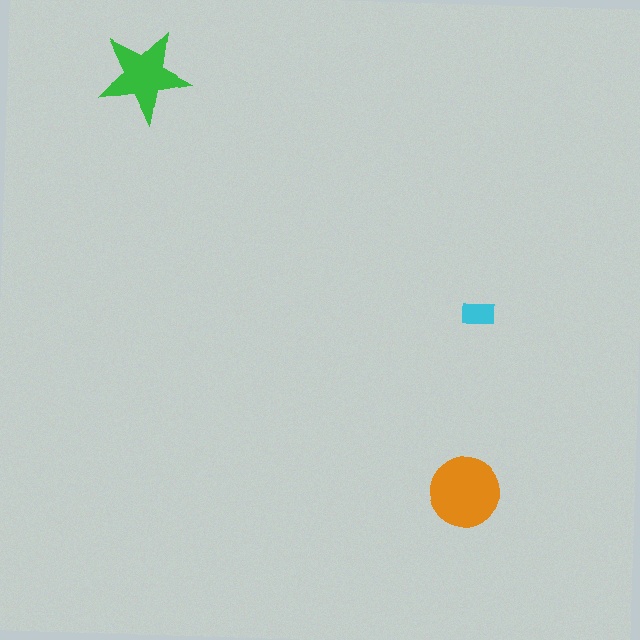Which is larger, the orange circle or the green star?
The orange circle.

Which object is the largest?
The orange circle.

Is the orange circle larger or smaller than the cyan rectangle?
Larger.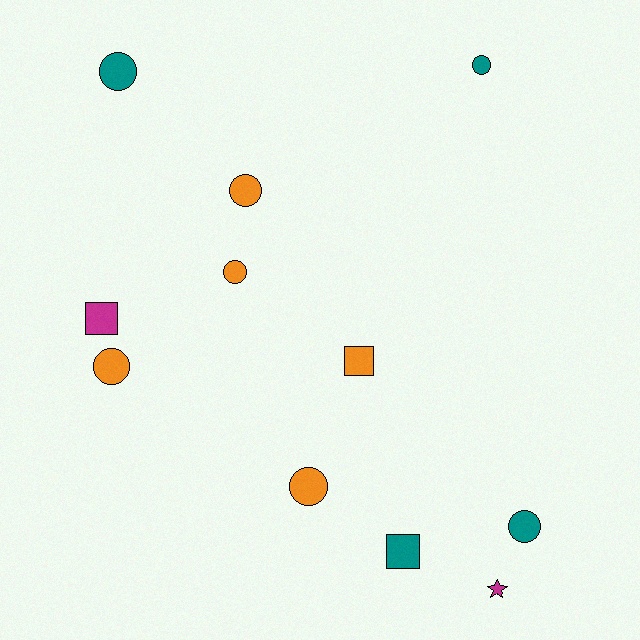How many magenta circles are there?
There are no magenta circles.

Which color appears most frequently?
Orange, with 5 objects.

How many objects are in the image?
There are 11 objects.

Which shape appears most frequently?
Circle, with 7 objects.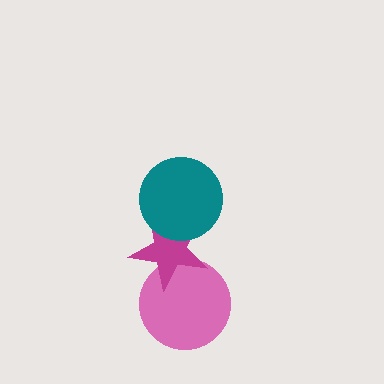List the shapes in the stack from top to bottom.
From top to bottom: the teal circle, the magenta star, the pink circle.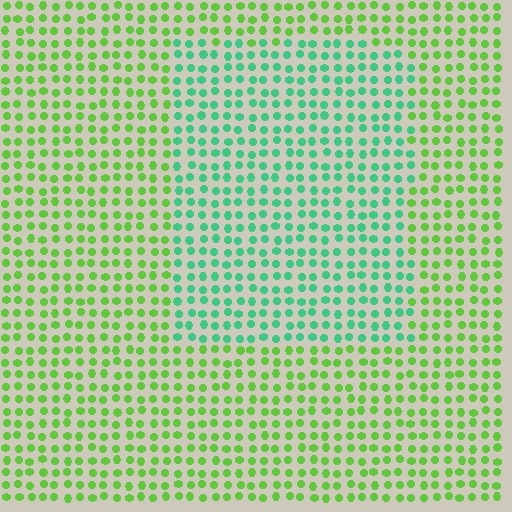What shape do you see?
I see a rectangle.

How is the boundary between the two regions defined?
The boundary is defined purely by a slight shift in hue (about 45 degrees). Spacing, size, and orientation are identical on both sides.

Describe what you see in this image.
The image is filled with small lime elements in a uniform arrangement. A rectangle-shaped region is visible where the elements are tinted to a slightly different hue, forming a subtle color boundary.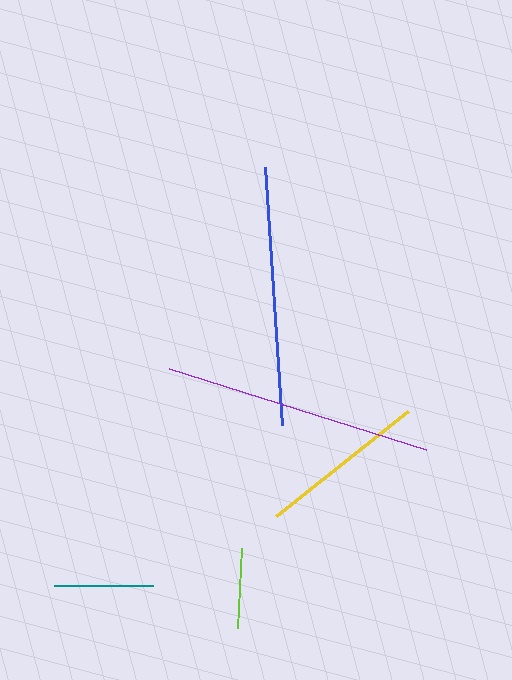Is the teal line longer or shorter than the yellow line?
The yellow line is longer than the teal line.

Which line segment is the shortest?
The lime line is the shortest at approximately 80 pixels.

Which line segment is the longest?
The purple line is the longest at approximately 269 pixels.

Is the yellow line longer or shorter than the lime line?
The yellow line is longer than the lime line.